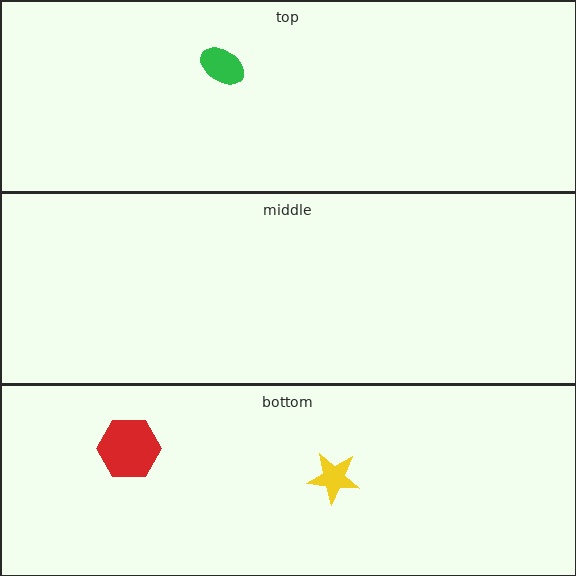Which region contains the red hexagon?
The bottom region.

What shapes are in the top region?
The green ellipse.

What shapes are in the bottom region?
The red hexagon, the yellow star.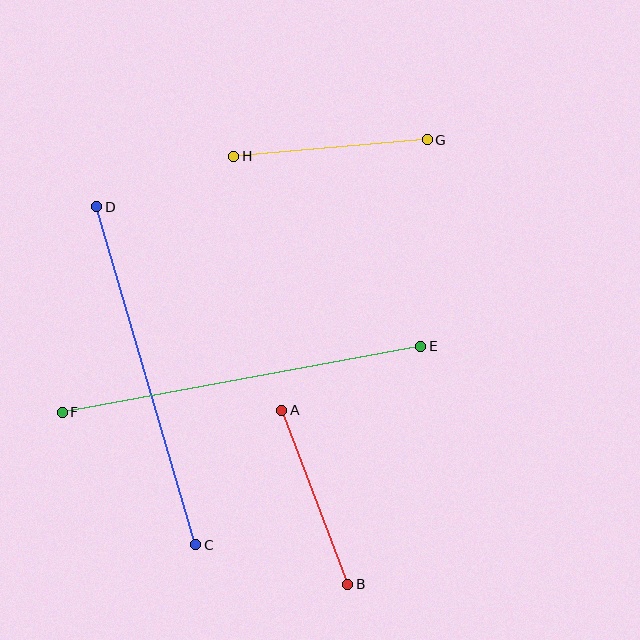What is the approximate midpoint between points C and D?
The midpoint is at approximately (146, 376) pixels.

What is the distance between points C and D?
The distance is approximately 352 pixels.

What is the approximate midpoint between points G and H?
The midpoint is at approximately (330, 148) pixels.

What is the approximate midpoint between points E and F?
The midpoint is at approximately (241, 379) pixels.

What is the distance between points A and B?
The distance is approximately 186 pixels.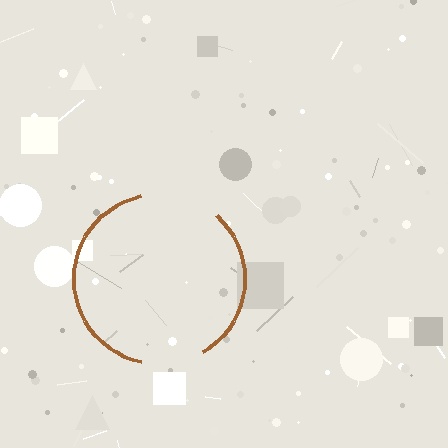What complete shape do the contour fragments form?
The contour fragments form a circle.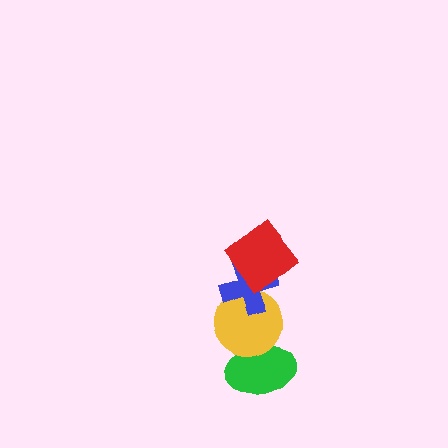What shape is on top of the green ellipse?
The yellow circle is on top of the green ellipse.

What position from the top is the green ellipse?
The green ellipse is 4th from the top.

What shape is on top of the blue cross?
The red diamond is on top of the blue cross.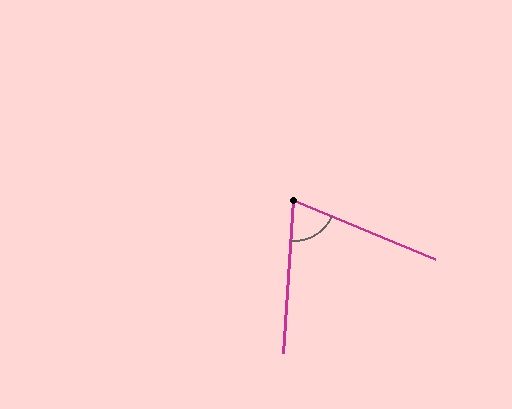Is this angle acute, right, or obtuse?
It is acute.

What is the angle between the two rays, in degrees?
Approximately 71 degrees.